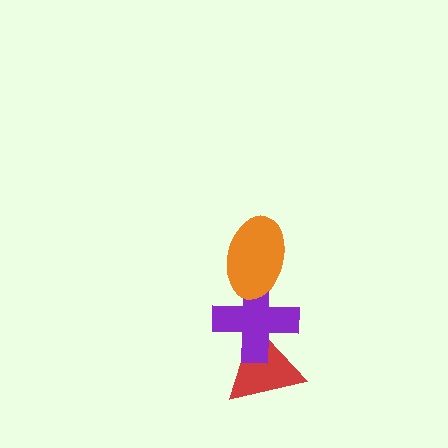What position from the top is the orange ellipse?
The orange ellipse is 1st from the top.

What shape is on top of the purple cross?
The orange ellipse is on top of the purple cross.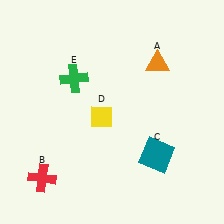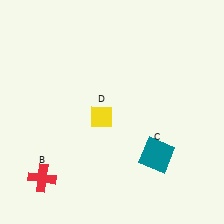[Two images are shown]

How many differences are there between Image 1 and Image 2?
There are 2 differences between the two images.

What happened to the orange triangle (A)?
The orange triangle (A) was removed in Image 2. It was in the top-right area of Image 1.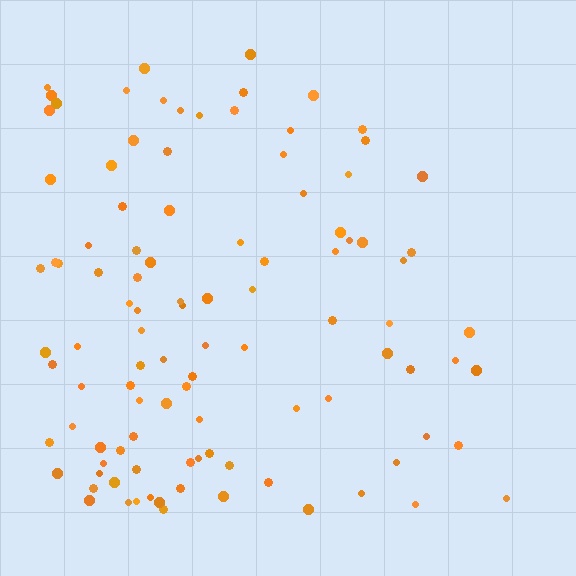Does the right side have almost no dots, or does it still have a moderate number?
Still a moderate number, just noticeably fewer than the left.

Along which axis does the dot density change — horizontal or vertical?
Horizontal.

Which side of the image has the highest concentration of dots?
The left.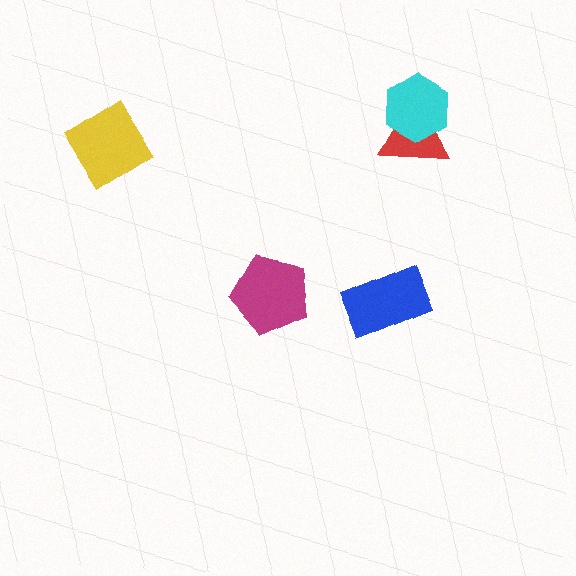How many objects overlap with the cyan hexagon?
1 object overlaps with the cyan hexagon.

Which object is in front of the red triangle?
The cyan hexagon is in front of the red triangle.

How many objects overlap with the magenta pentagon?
0 objects overlap with the magenta pentagon.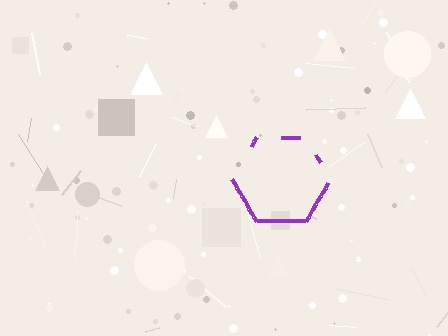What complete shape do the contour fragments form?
The contour fragments form a hexagon.